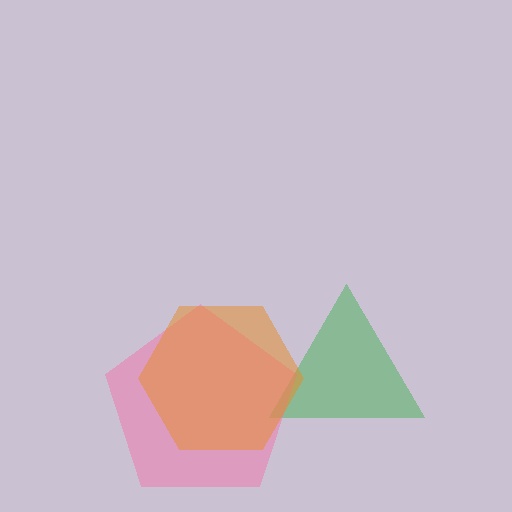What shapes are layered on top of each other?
The layered shapes are: a green triangle, a pink pentagon, an orange hexagon.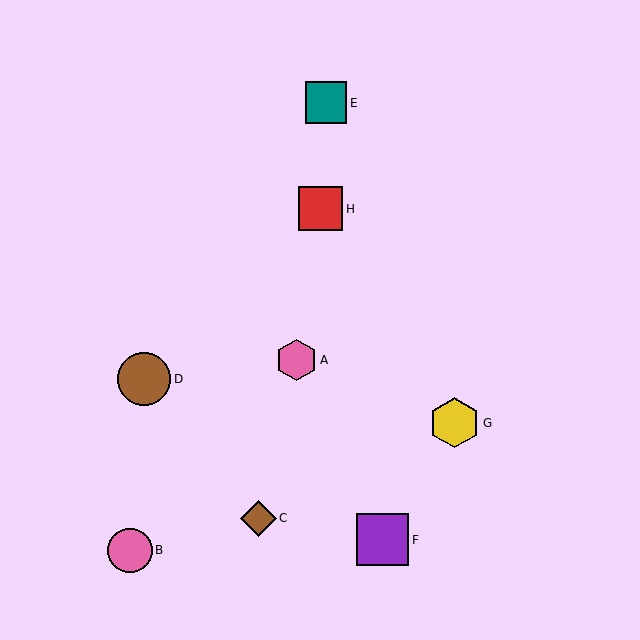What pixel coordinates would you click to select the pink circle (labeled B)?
Click at (130, 550) to select the pink circle B.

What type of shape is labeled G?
Shape G is a yellow hexagon.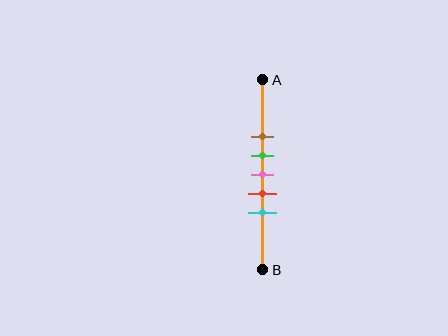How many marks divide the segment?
There are 5 marks dividing the segment.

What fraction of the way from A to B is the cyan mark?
The cyan mark is approximately 70% (0.7) of the way from A to B.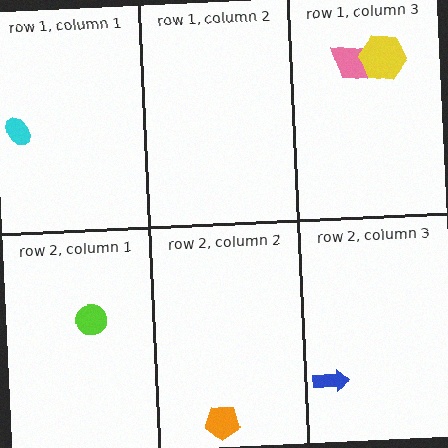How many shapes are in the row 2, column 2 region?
1.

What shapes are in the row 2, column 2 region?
The orange pentagon.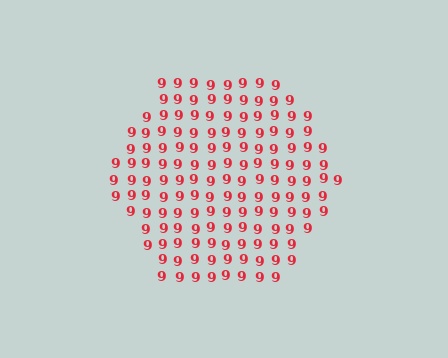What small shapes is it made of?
It is made of small digit 9's.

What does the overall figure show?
The overall figure shows a hexagon.